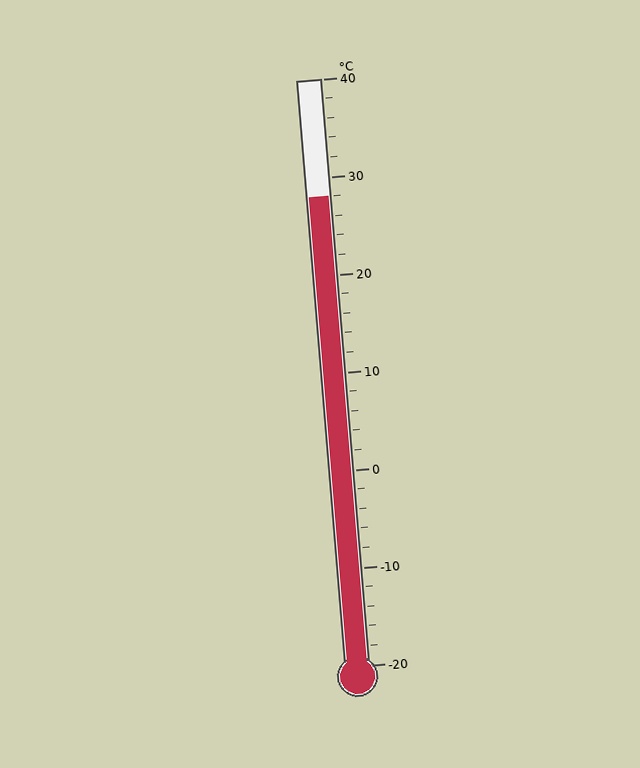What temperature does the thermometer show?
The thermometer shows approximately 28°C.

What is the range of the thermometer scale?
The thermometer scale ranges from -20°C to 40°C.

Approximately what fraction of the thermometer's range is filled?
The thermometer is filled to approximately 80% of its range.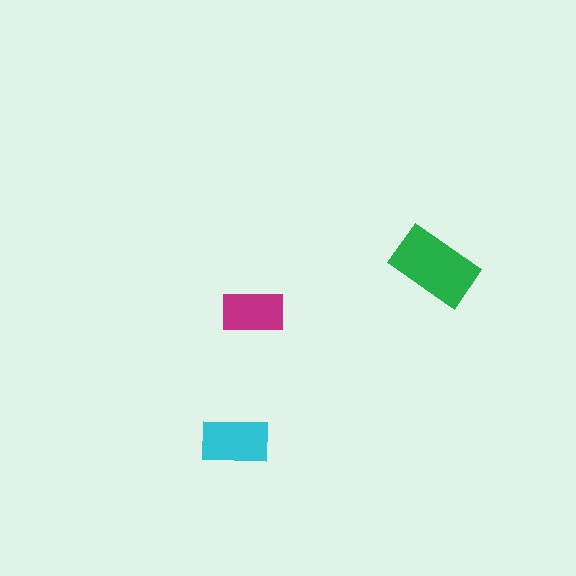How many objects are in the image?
There are 3 objects in the image.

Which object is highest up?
The green rectangle is topmost.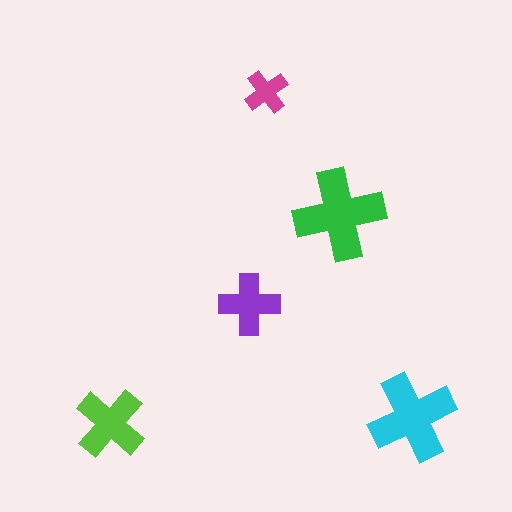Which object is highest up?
The magenta cross is topmost.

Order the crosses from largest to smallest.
the green one, the cyan one, the lime one, the purple one, the magenta one.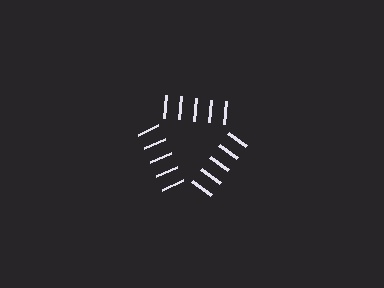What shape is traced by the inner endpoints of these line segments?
An illusory triangle — the line segments terminate on its edges but no continuous stroke is drawn.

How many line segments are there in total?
15 — 5 along each of the 3 edges.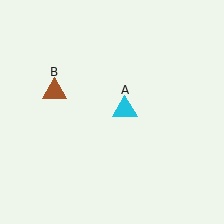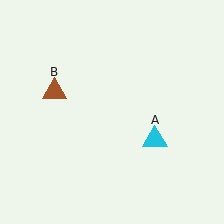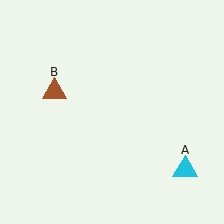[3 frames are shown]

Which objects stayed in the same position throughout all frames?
Brown triangle (object B) remained stationary.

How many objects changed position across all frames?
1 object changed position: cyan triangle (object A).